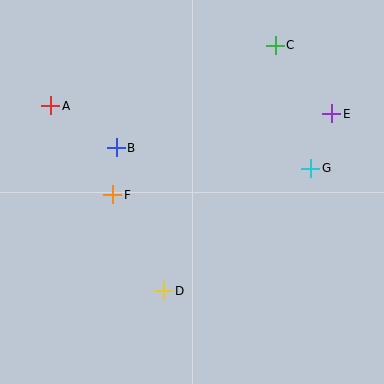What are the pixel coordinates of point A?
Point A is at (51, 106).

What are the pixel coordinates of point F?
Point F is at (113, 195).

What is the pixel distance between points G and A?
The distance between G and A is 267 pixels.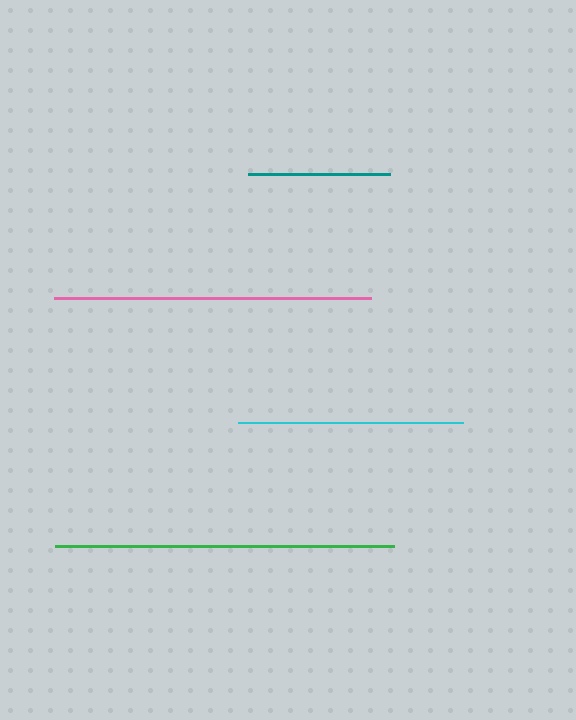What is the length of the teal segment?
The teal segment is approximately 142 pixels long.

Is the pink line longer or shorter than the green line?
The green line is longer than the pink line.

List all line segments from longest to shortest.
From longest to shortest: green, pink, cyan, teal.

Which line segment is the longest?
The green line is the longest at approximately 340 pixels.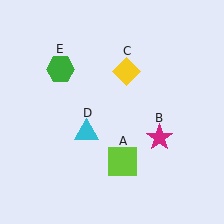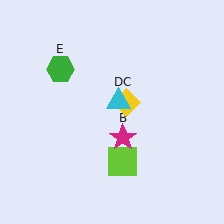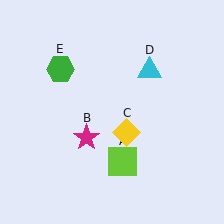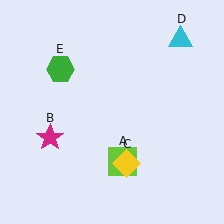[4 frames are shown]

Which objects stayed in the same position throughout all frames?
Lime square (object A) and green hexagon (object E) remained stationary.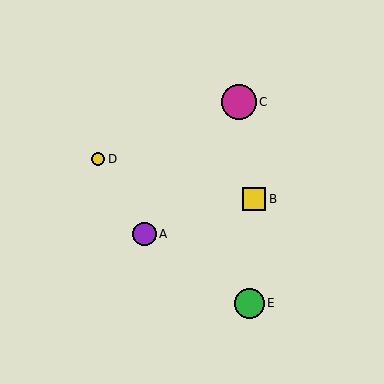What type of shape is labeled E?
Shape E is a green circle.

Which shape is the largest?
The magenta circle (labeled C) is the largest.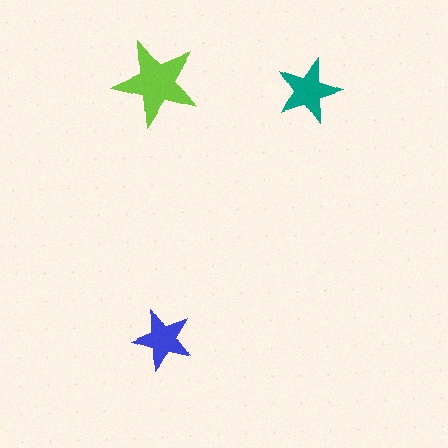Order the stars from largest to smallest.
the lime one, the teal one, the blue one.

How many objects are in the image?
There are 3 objects in the image.